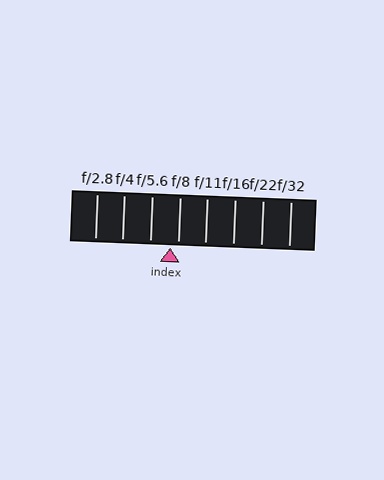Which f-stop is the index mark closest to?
The index mark is closest to f/8.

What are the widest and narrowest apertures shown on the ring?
The widest aperture shown is f/2.8 and the narrowest is f/32.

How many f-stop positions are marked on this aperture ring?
There are 8 f-stop positions marked.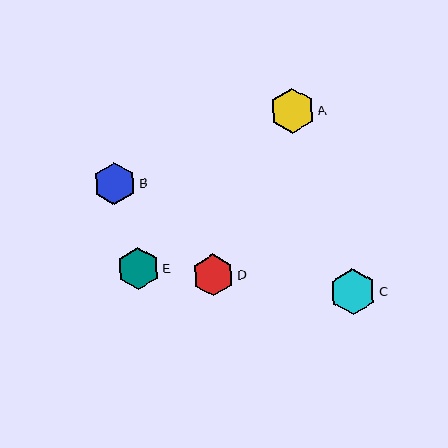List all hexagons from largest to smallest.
From largest to smallest: C, A, E, B, D.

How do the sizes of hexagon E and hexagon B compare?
Hexagon E and hexagon B are approximately the same size.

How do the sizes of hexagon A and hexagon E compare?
Hexagon A and hexagon E are approximately the same size.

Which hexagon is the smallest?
Hexagon D is the smallest with a size of approximately 42 pixels.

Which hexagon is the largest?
Hexagon C is the largest with a size of approximately 46 pixels.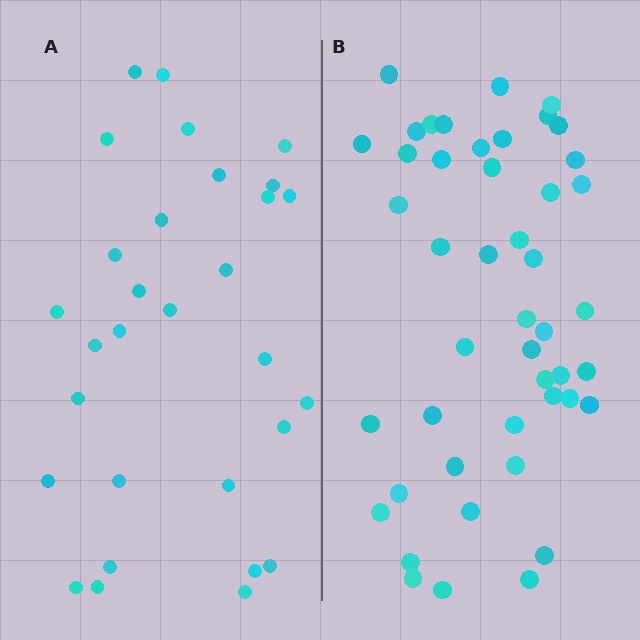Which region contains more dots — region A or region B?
Region B (the right region) has more dots.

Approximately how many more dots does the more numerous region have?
Region B has approximately 15 more dots than region A.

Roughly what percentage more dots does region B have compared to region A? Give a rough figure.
About 55% more.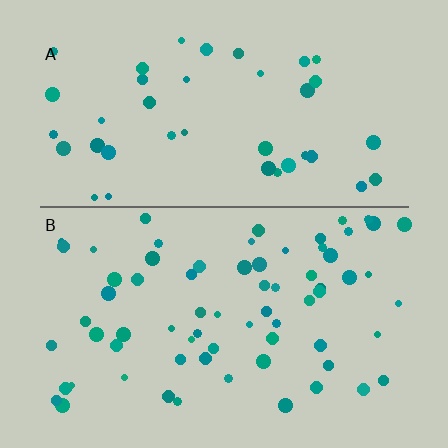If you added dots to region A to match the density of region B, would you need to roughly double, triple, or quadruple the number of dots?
Approximately double.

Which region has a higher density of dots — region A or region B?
B (the bottom).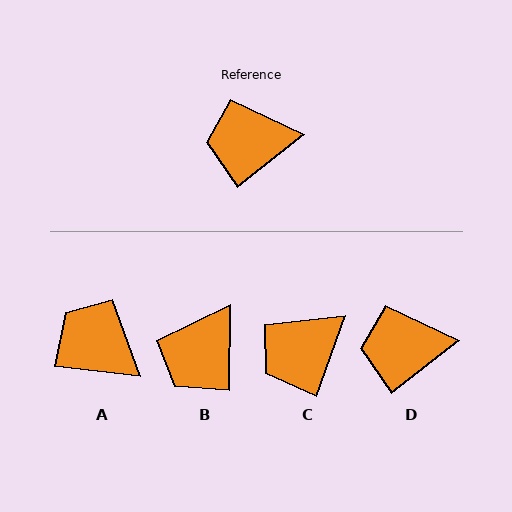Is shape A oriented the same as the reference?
No, it is off by about 45 degrees.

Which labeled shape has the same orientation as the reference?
D.